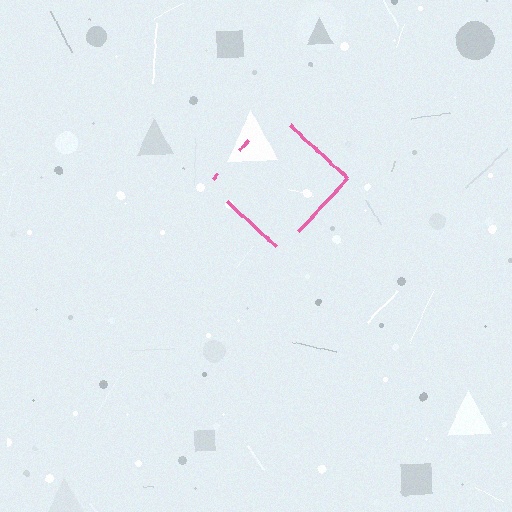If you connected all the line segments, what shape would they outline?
They would outline a diamond.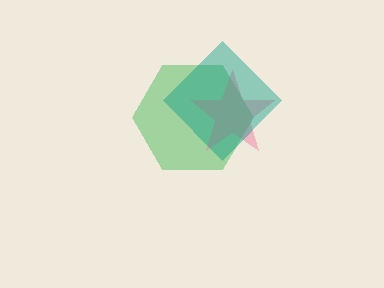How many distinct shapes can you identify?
There are 3 distinct shapes: a green hexagon, a pink star, a teal diamond.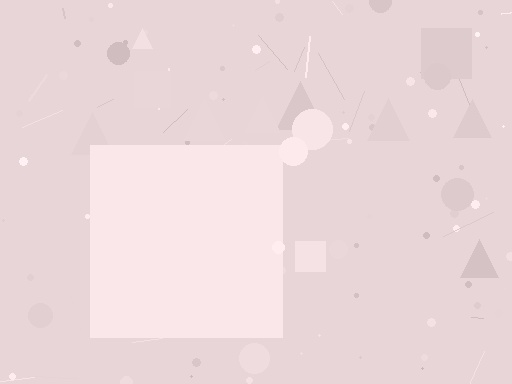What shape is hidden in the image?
A square is hidden in the image.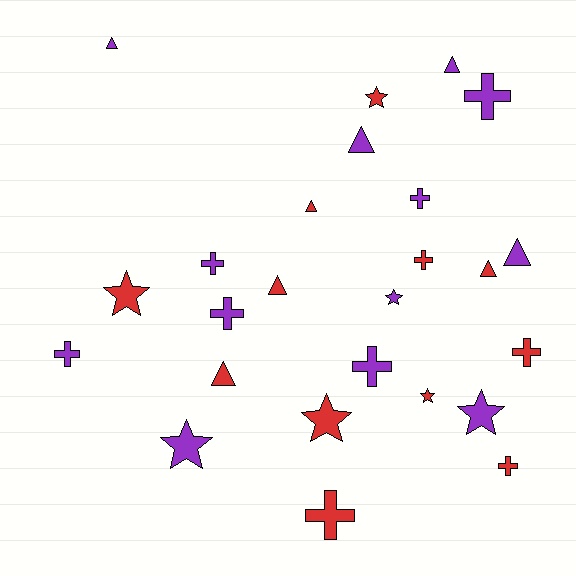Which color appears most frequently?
Purple, with 13 objects.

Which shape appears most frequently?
Cross, with 10 objects.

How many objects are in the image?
There are 25 objects.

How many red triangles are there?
There are 4 red triangles.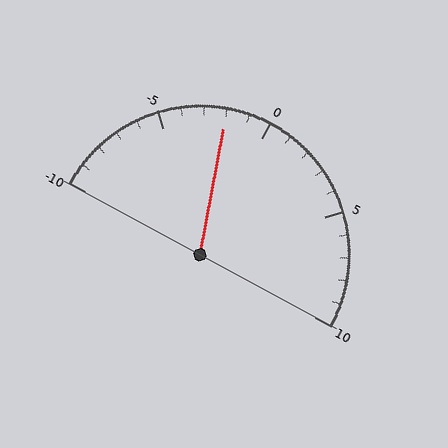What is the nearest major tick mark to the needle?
The nearest major tick mark is 0.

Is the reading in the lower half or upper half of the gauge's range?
The reading is in the lower half of the range (-10 to 10).